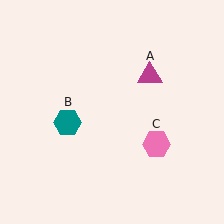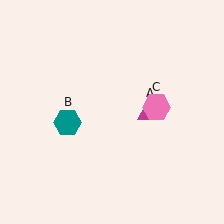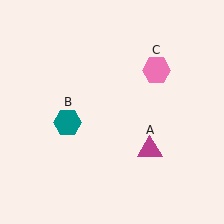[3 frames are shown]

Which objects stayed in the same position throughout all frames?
Teal hexagon (object B) remained stationary.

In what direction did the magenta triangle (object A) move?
The magenta triangle (object A) moved down.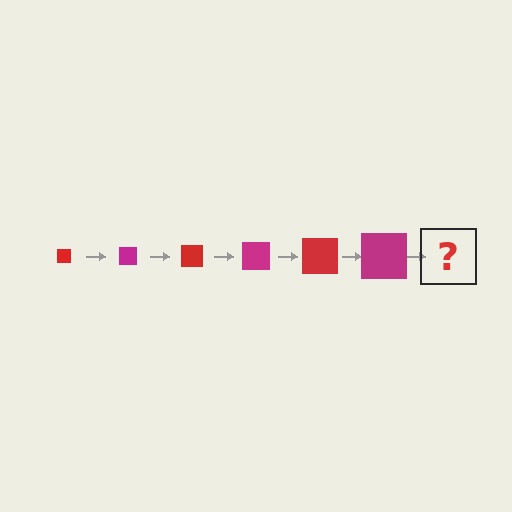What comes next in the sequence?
The next element should be a red square, larger than the previous one.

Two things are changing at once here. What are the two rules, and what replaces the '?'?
The two rules are that the square grows larger each step and the color cycles through red and magenta. The '?' should be a red square, larger than the previous one.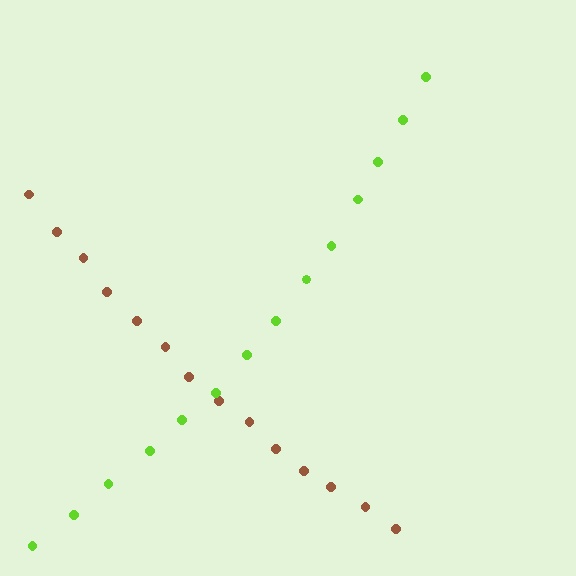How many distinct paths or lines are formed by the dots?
There are 2 distinct paths.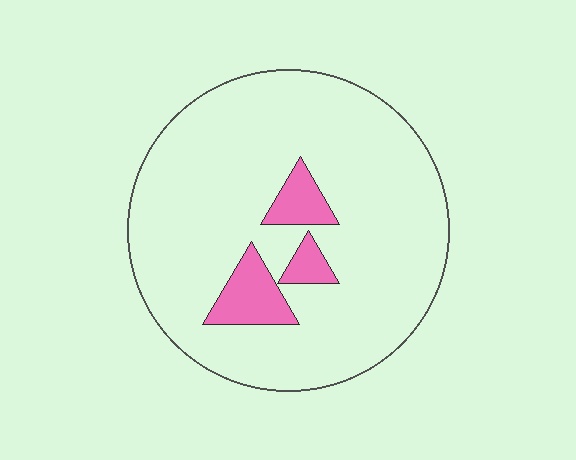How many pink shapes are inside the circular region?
3.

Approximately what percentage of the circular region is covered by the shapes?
Approximately 10%.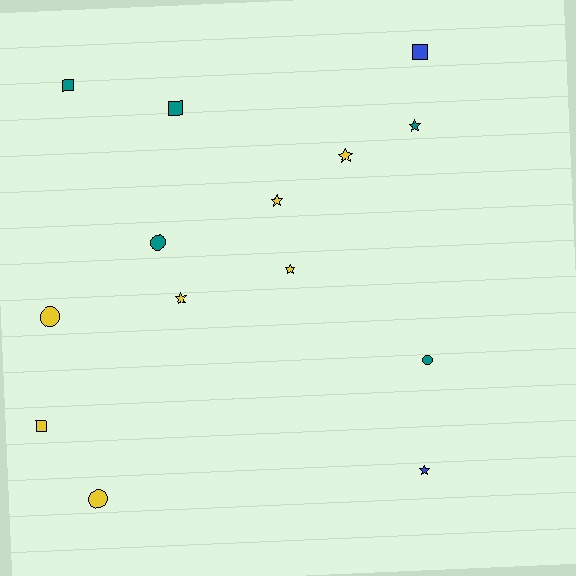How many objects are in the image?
There are 14 objects.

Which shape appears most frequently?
Star, with 6 objects.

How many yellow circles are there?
There are 2 yellow circles.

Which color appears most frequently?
Yellow, with 7 objects.